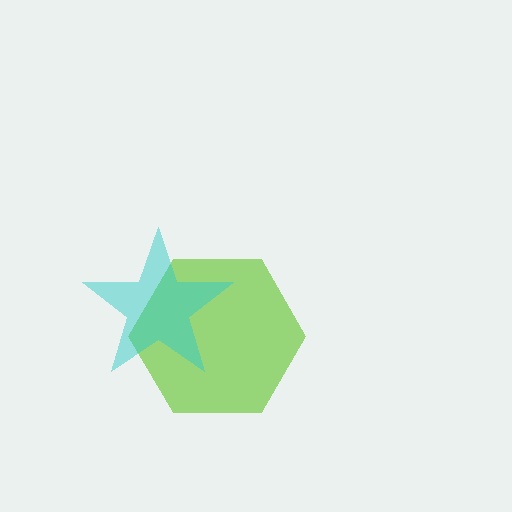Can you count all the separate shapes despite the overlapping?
Yes, there are 2 separate shapes.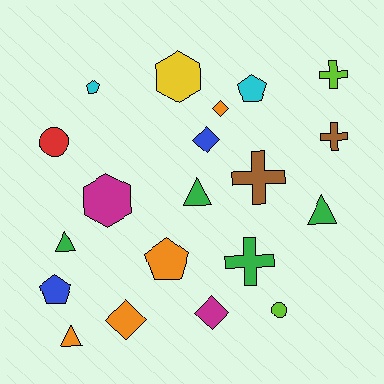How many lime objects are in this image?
There are 2 lime objects.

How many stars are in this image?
There are no stars.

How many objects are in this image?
There are 20 objects.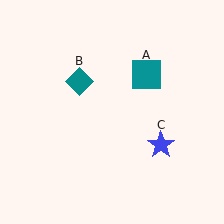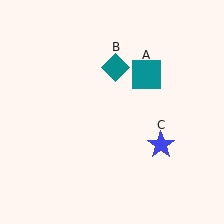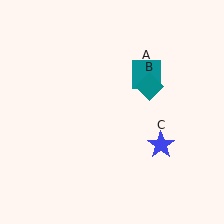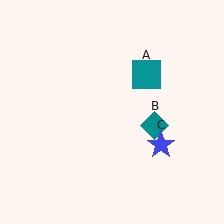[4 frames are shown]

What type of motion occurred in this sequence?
The teal diamond (object B) rotated clockwise around the center of the scene.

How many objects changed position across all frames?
1 object changed position: teal diamond (object B).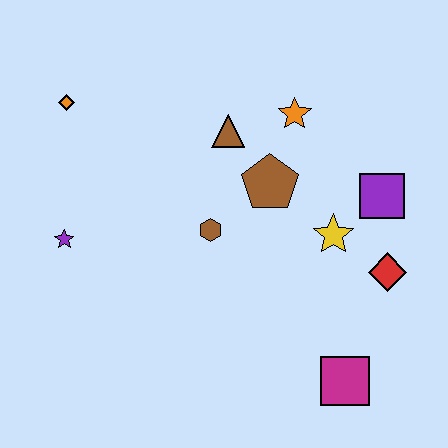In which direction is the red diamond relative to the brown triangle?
The red diamond is to the right of the brown triangle.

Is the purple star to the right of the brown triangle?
No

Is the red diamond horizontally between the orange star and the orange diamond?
No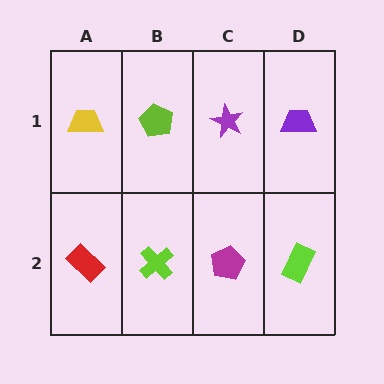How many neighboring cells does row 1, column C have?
3.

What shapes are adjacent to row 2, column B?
A lime pentagon (row 1, column B), a red rectangle (row 2, column A), a magenta pentagon (row 2, column C).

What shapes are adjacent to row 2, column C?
A purple star (row 1, column C), a lime cross (row 2, column B), a lime rectangle (row 2, column D).